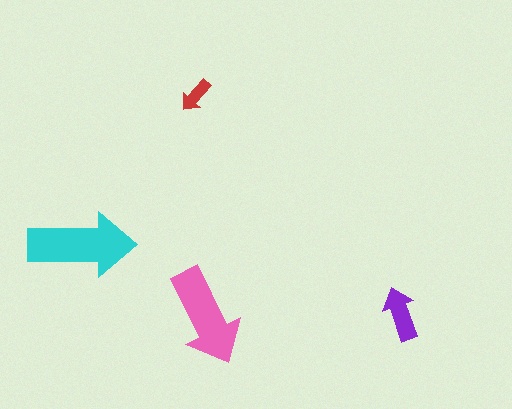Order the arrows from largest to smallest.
the cyan one, the pink one, the purple one, the red one.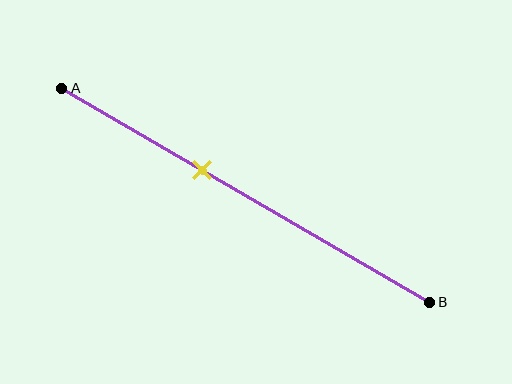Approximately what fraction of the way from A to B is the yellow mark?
The yellow mark is approximately 40% of the way from A to B.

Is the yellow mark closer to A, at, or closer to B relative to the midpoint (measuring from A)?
The yellow mark is closer to point A than the midpoint of segment AB.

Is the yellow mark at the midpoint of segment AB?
No, the mark is at about 40% from A, not at the 50% midpoint.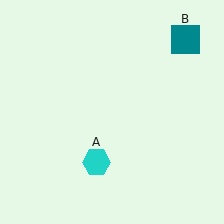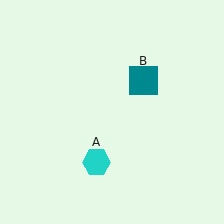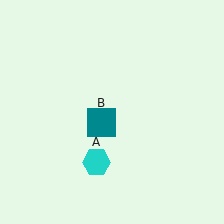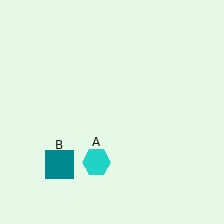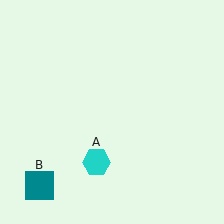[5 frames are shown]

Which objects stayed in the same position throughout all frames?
Cyan hexagon (object A) remained stationary.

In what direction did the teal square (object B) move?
The teal square (object B) moved down and to the left.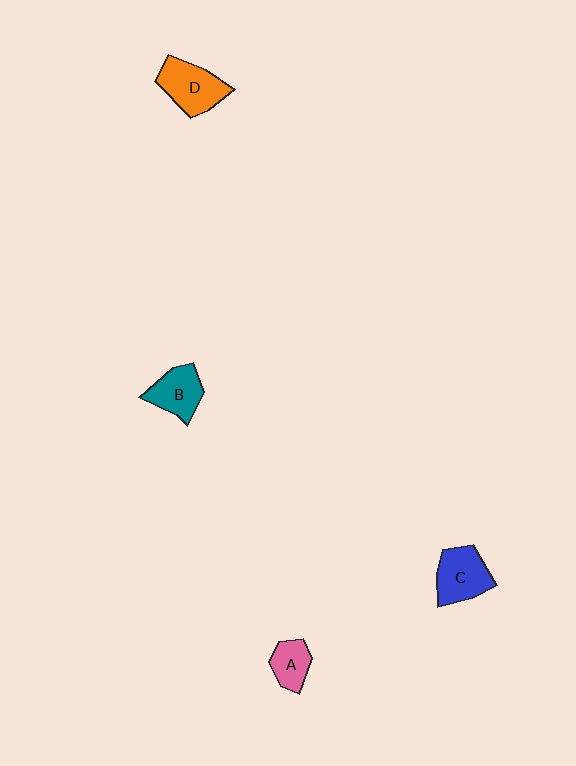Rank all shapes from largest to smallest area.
From largest to smallest: D (orange), C (blue), B (teal), A (pink).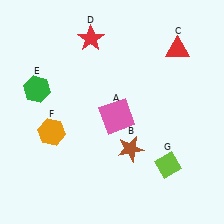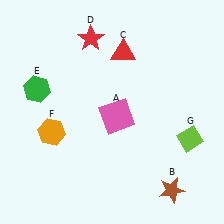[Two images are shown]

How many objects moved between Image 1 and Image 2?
3 objects moved between the two images.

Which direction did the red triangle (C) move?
The red triangle (C) moved left.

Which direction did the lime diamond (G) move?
The lime diamond (G) moved up.